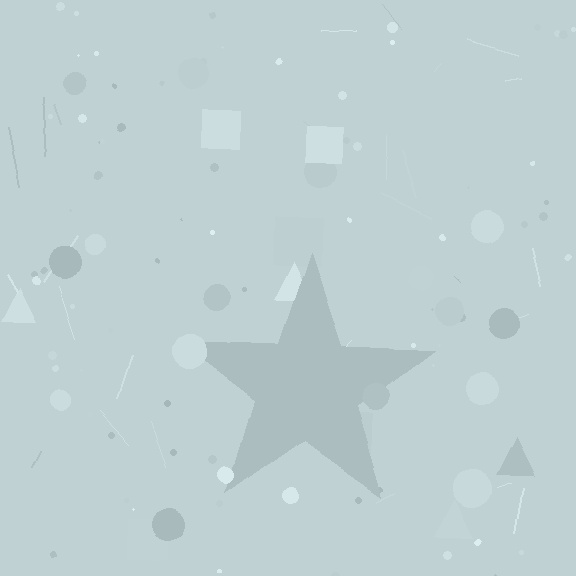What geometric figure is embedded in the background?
A star is embedded in the background.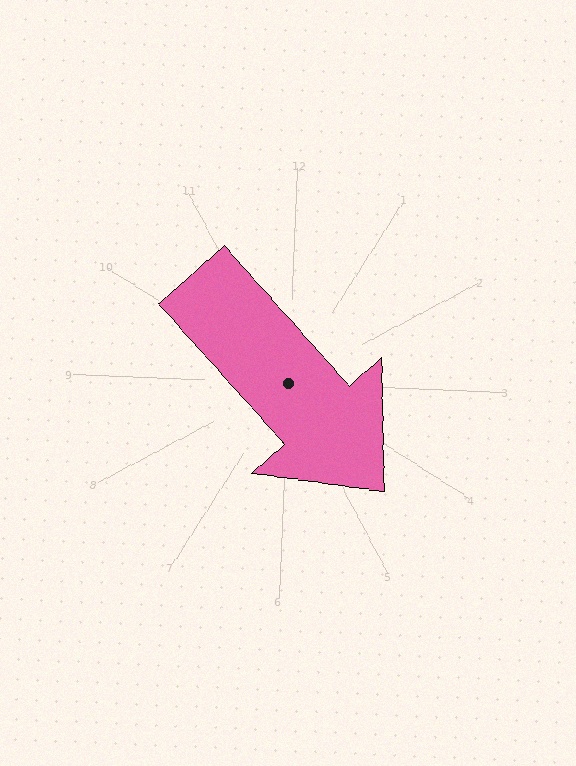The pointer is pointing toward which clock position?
Roughly 5 o'clock.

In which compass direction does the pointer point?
Southeast.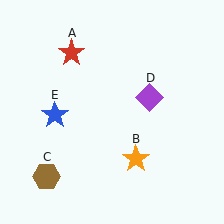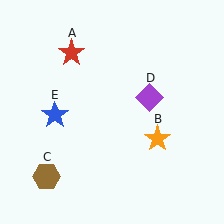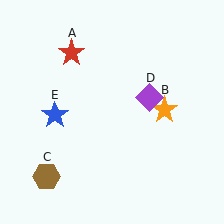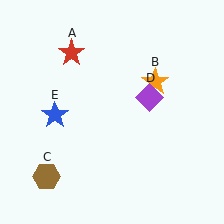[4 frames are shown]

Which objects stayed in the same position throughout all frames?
Red star (object A) and brown hexagon (object C) and purple diamond (object D) and blue star (object E) remained stationary.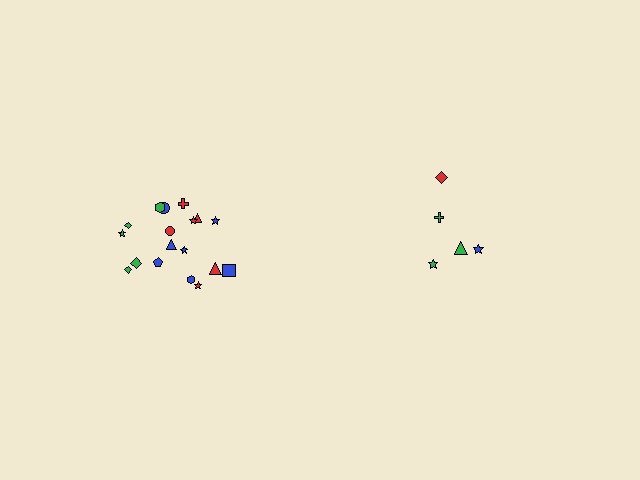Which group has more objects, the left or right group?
The left group.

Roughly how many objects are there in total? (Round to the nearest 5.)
Roughly 25 objects in total.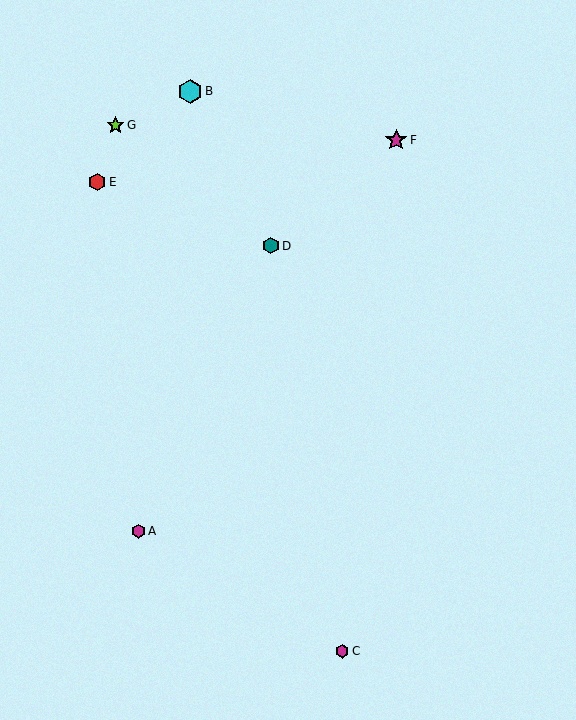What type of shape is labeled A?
Shape A is a magenta hexagon.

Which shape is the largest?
The cyan hexagon (labeled B) is the largest.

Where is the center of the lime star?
The center of the lime star is at (116, 125).